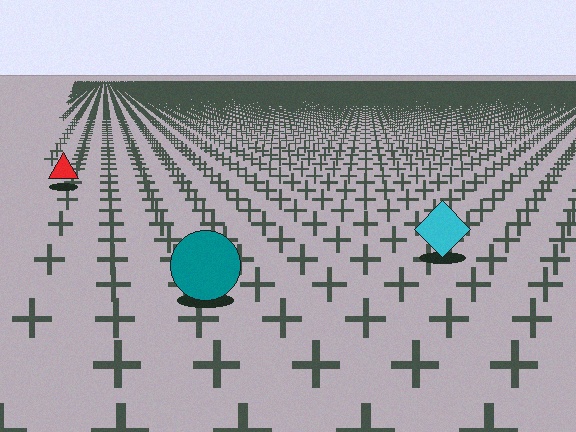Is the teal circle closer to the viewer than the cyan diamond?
Yes. The teal circle is closer — you can tell from the texture gradient: the ground texture is coarser near it.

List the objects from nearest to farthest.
From nearest to farthest: the teal circle, the cyan diamond, the red triangle.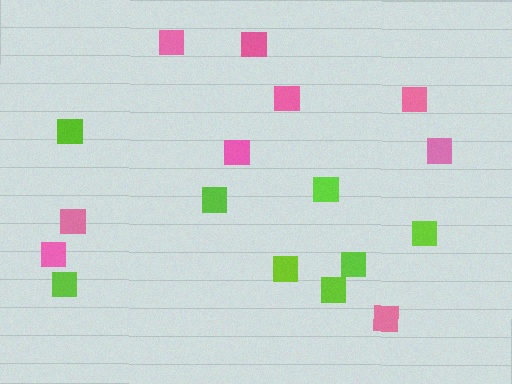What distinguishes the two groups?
There are 2 groups: one group of lime squares (8) and one group of pink squares (9).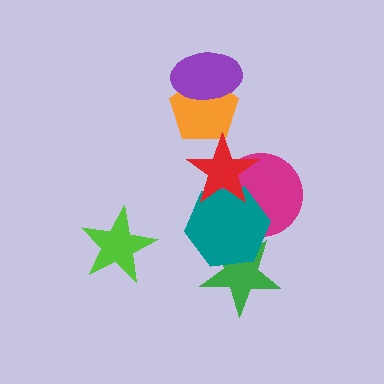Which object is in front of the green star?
The teal hexagon is in front of the green star.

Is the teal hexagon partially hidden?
Yes, it is partially covered by another shape.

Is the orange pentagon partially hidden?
Yes, it is partially covered by another shape.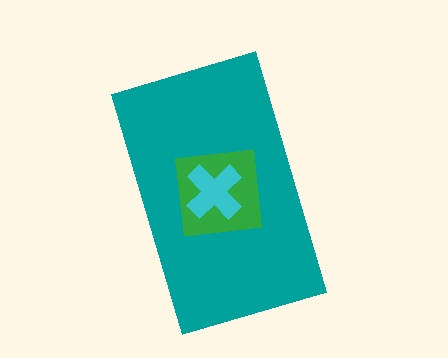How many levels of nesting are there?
3.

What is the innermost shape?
The cyan cross.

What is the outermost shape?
The teal rectangle.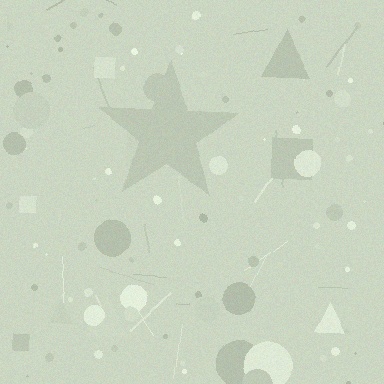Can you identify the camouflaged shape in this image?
The camouflaged shape is a star.